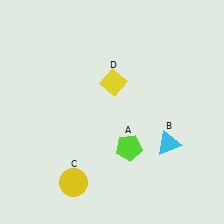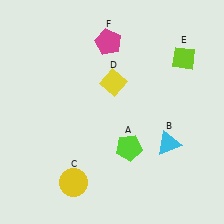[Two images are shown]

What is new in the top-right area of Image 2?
A lime diamond (E) was added in the top-right area of Image 2.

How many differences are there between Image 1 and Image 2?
There are 2 differences between the two images.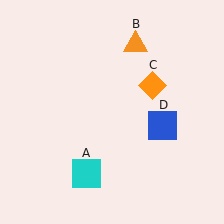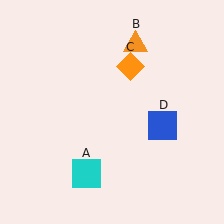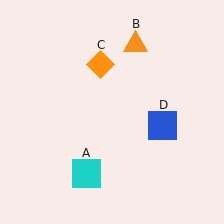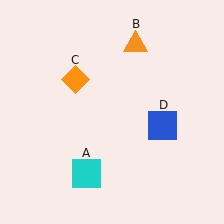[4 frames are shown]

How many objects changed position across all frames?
1 object changed position: orange diamond (object C).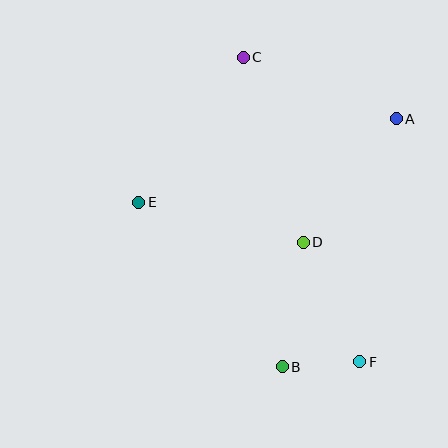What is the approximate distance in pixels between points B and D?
The distance between B and D is approximately 126 pixels.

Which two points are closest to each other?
Points B and F are closest to each other.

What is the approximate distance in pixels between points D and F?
The distance between D and F is approximately 132 pixels.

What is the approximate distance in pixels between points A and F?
The distance between A and F is approximately 246 pixels.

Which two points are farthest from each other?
Points C and F are farthest from each other.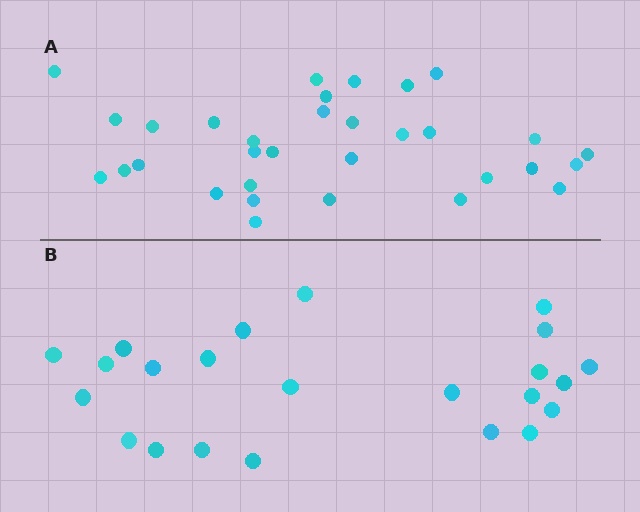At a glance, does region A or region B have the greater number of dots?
Region A (the top region) has more dots.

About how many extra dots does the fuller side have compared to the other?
Region A has roughly 8 or so more dots than region B.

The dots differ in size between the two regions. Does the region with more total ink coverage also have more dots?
No. Region B has more total ink coverage because its dots are larger, but region A actually contains more individual dots. Total area can be misleading — the number of items is what matters here.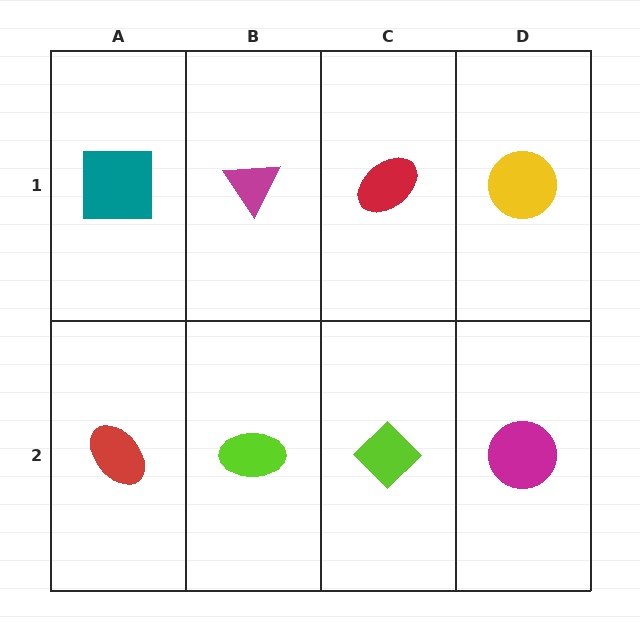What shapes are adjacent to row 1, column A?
A red ellipse (row 2, column A), a magenta triangle (row 1, column B).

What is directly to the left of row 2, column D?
A lime diamond.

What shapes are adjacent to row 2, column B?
A magenta triangle (row 1, column B), a red ellipse (row 2, column A), a lime diamond (row 2, column C).